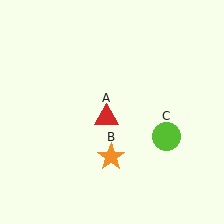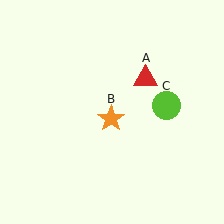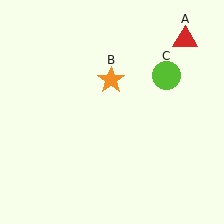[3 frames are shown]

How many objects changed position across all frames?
3 objects changed position: red triangle (object A), orange star (object B), lime circle (object C).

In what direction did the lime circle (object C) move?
The lime circle (object C) moved up.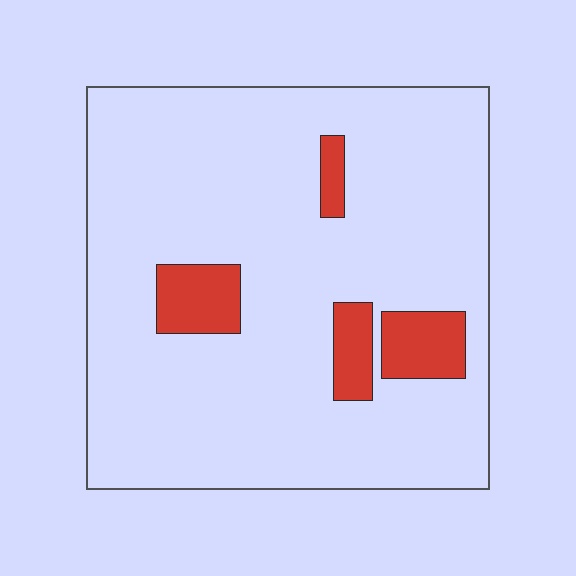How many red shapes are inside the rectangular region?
4.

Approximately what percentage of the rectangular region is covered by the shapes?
Approximately 10%.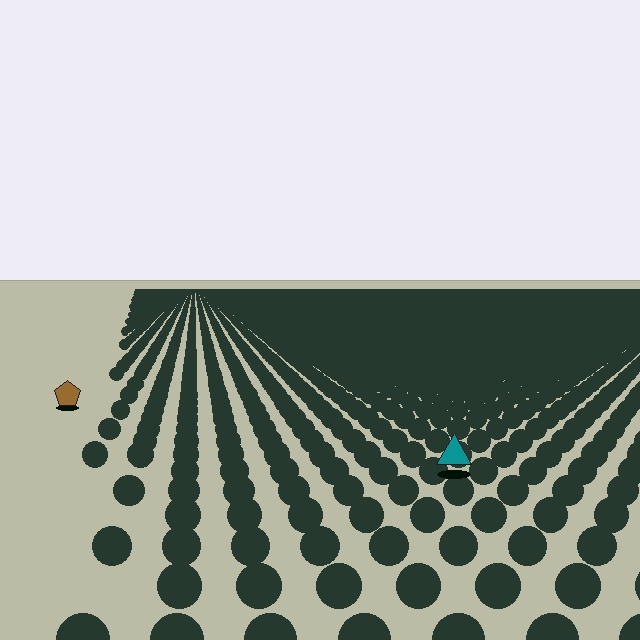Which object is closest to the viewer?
The teal triangle is closest. The texture marks near it are larger and more spread out.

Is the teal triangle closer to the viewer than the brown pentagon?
Yes. The teal triangle is closer — you can tell from the texture gradient: the ground texture is coarser near it.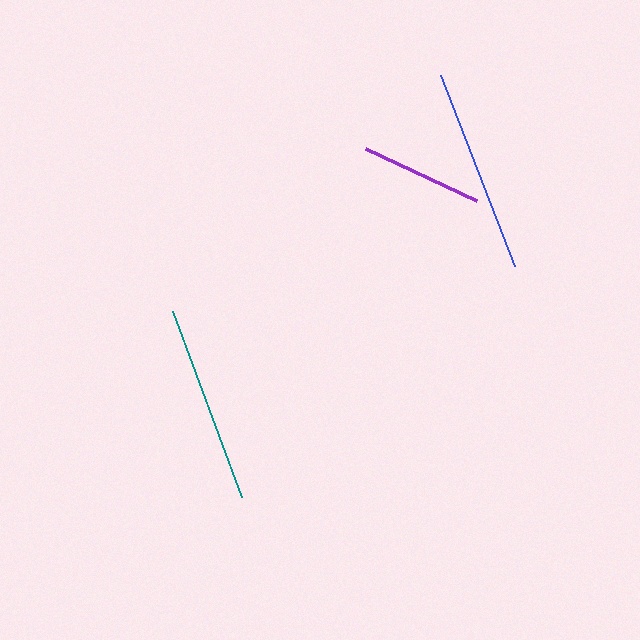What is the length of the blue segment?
The blue segment is approximately 205 pixels long.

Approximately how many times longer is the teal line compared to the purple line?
The teal line is approximately 1.6 times the length of the purple line.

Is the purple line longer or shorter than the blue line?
The blue line is longer than the purple line.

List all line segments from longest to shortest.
From longest to shortest: blue, teal, purple.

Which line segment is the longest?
The blue line is the longest at approximately 205 pixels.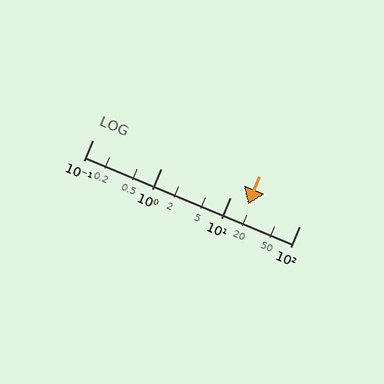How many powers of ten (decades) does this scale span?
The scale spans 3 decades, from 0.1 to 100.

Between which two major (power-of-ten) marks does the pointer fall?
The pointer is between 10 and 100.